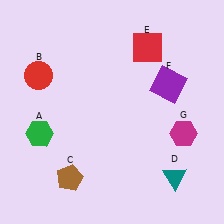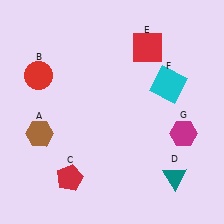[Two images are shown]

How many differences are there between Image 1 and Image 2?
There are 3 differences between the two images.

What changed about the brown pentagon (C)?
In Image 1, C is brown. In Image 2, it changed to red.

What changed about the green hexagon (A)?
In Image 1, A is green. In Image 2, it changed to brown.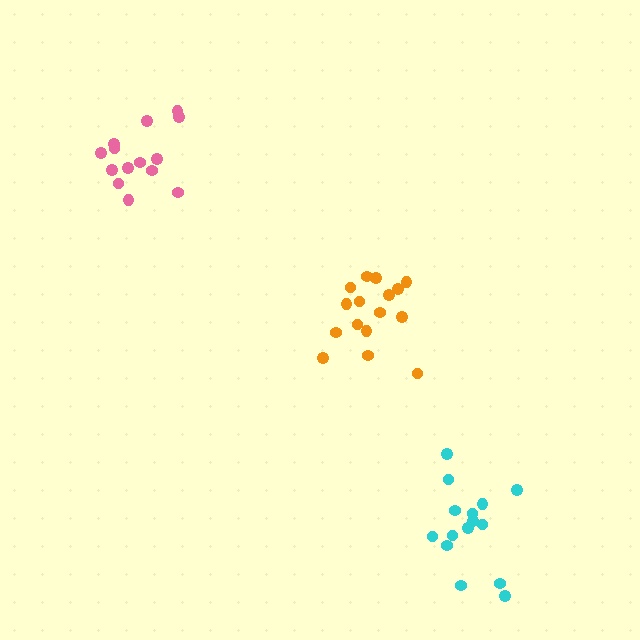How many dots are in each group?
Group 1: 14 dots, Group 2: 15 dots, Group 3: 16 dots (45 total).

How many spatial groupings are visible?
There are 3 spatial groupings.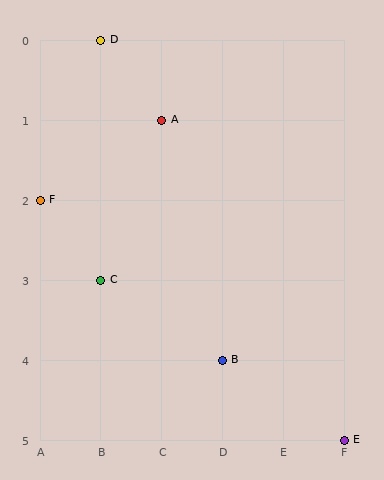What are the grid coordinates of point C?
Point C is at grid coordinates (B, 3).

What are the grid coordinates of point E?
Point E is at grid coordinates (F, 5).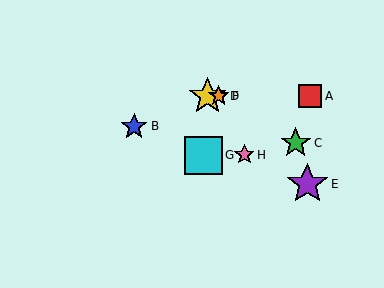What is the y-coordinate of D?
Object D is at y≈96.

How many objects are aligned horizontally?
3 objects (A, D, F) are aligned horizontally.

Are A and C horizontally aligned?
No, A is at y≈96 and C is at y≈143.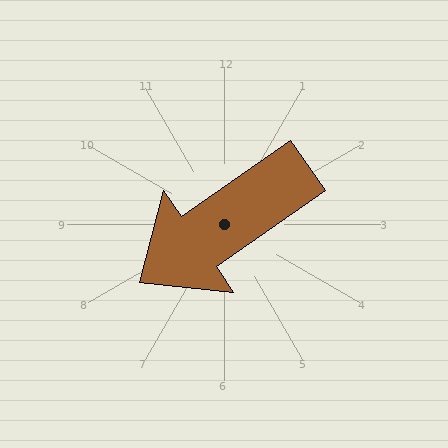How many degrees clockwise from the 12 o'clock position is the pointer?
Approximately 235 degrees.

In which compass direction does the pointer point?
Southwest.